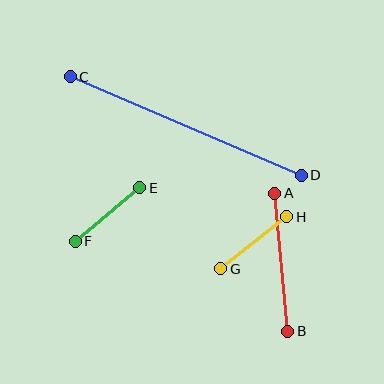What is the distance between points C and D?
The distance is approximately 251 pixels.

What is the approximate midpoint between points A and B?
The midpoint is at approximately (281, 262) pixels.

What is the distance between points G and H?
The distance is approximately 84 pixels.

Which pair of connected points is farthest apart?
Points C and D are farthest apart.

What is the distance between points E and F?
The distance is approximately 84 pixels.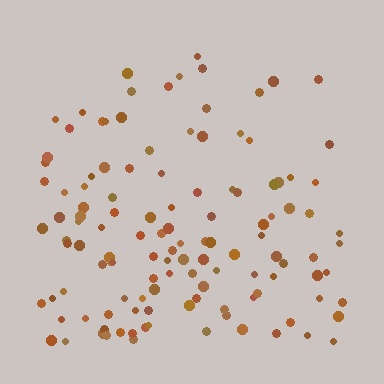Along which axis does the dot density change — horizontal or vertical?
Vertical.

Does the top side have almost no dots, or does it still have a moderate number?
Still a moderate number, just noticeably fewer than the bottom.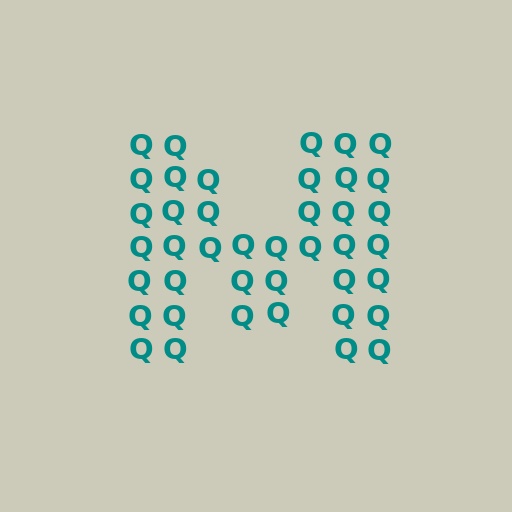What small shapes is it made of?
It is made of small letter Q's.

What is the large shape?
The large shape is the letter M.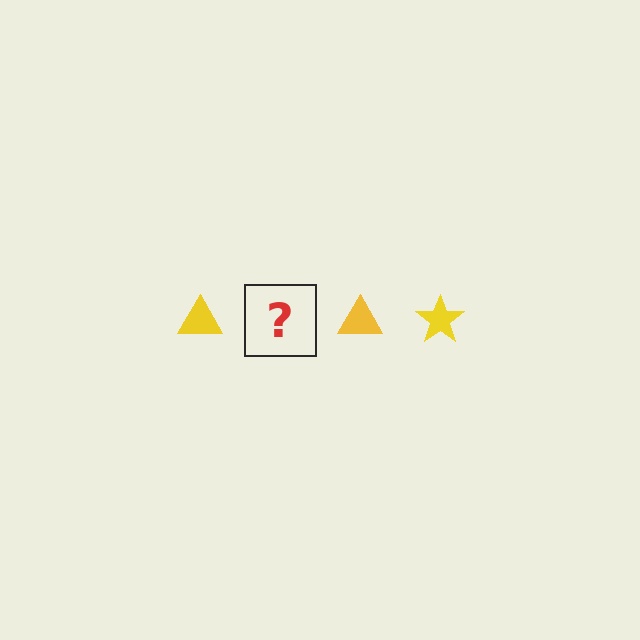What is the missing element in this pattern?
The missing element is a yellow star.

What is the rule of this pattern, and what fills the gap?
The rule is that the pattern cycles through triangle, star shapes in yellow. The gap should be filled with a yellow star.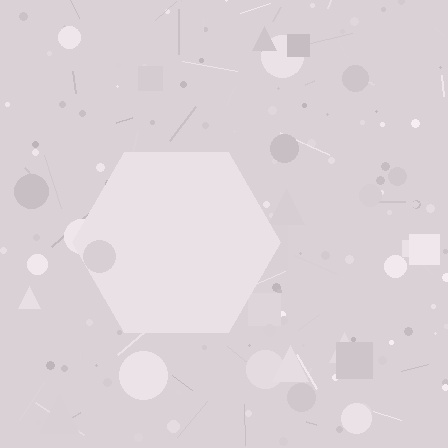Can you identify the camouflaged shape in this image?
The camouflaged shape is a hexagon.